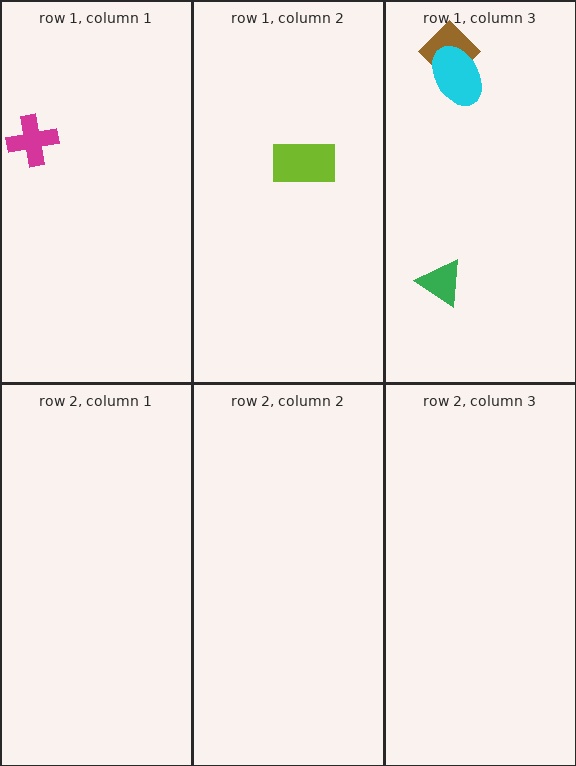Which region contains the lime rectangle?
The row 1, column 2 region.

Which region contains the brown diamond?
The row 1, column 3 region.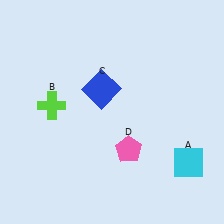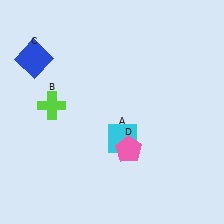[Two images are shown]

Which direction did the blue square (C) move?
The blue square (C) moved left.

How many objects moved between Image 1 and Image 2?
2 objects moved between the two images.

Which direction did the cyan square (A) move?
The cyan square (A) moved left.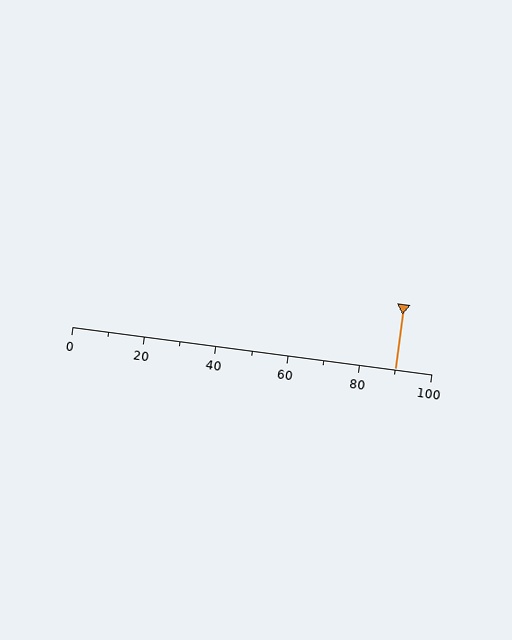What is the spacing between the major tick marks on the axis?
The major ticks are spaced 20 apart.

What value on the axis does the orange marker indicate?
The marker indicates approximately 90.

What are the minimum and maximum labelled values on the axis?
The axis runs from 0 to 100.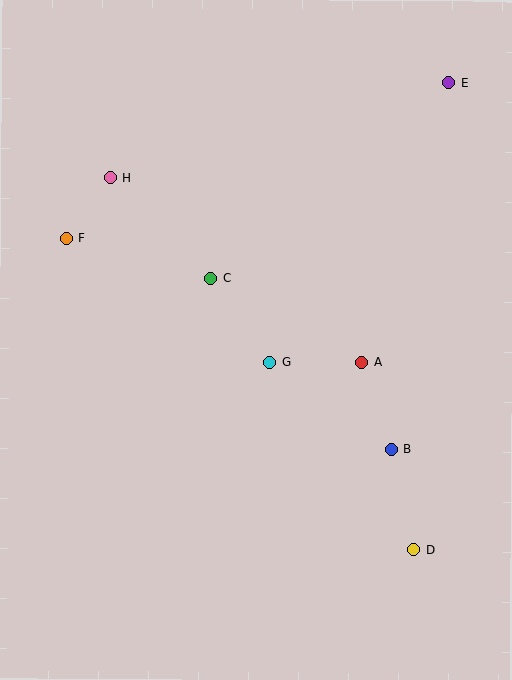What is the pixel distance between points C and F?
The distance between C and F is 151 pixels.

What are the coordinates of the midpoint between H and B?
The midpoint between H and B is at (251, 314).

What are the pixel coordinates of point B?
Point B is at (391, 449).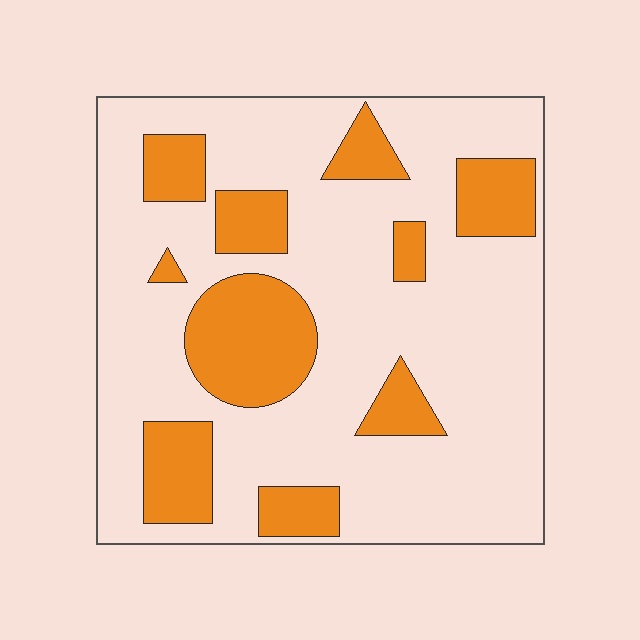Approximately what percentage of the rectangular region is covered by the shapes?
Approximately 25%.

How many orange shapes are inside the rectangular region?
10.